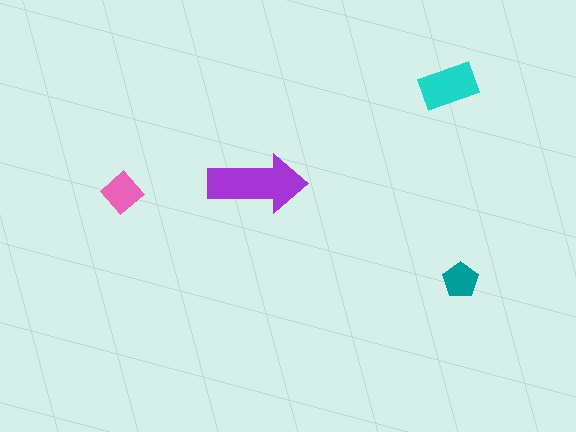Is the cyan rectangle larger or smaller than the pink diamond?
Larger.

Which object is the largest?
The purple arrow.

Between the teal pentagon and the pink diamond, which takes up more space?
The pink diamond.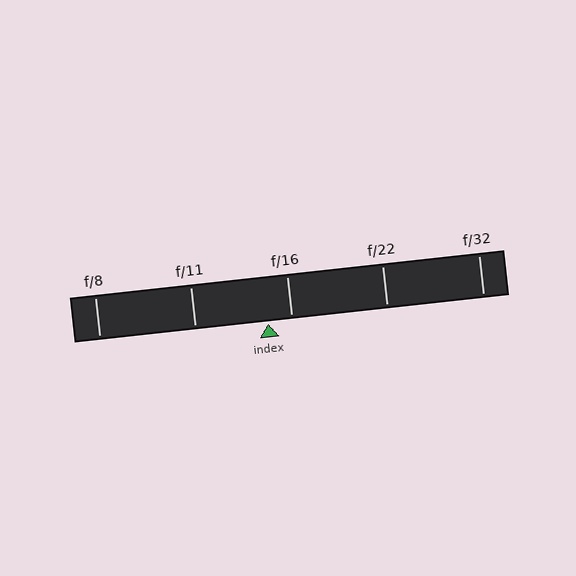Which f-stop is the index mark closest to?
The index mark is closest to f/16.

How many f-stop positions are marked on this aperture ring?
There are 5 f-stop positions marked.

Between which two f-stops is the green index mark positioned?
The index mark is between f/11 and f/16.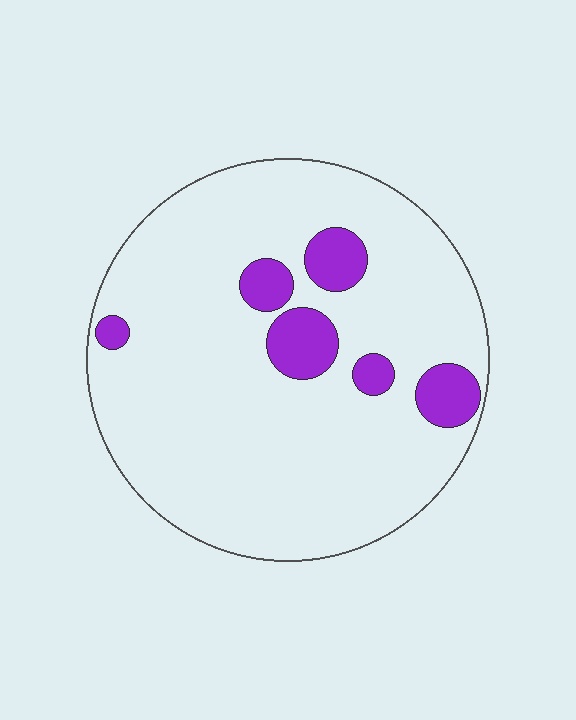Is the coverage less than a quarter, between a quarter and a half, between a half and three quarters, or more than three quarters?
Less than a quarter.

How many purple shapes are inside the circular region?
6.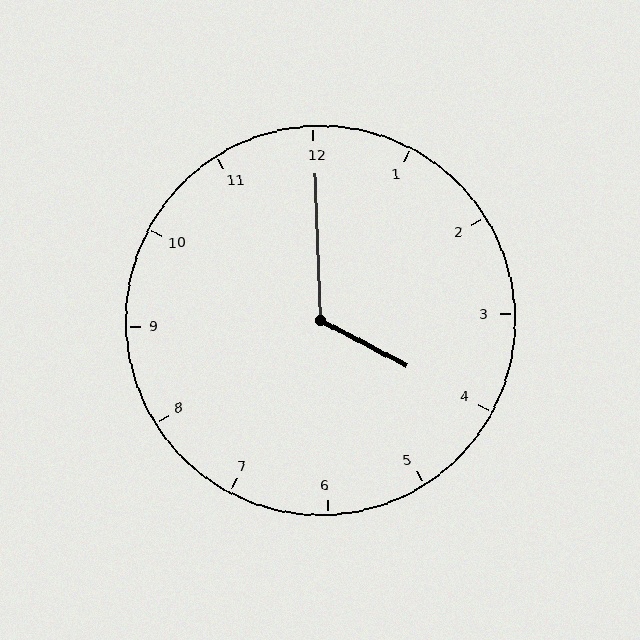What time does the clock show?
4:00.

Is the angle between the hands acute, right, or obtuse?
It is obtuse.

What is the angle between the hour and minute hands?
Approximately 120 degrees.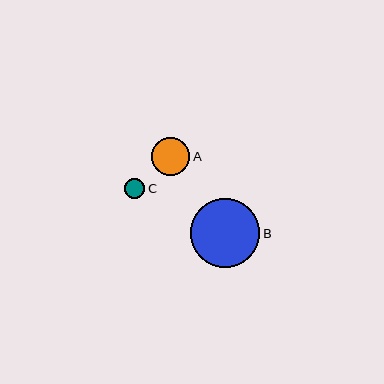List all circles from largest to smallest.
From largest to smallest: B, A, C.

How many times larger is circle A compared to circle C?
Circle A is approximately 1.9 times the size of circle C.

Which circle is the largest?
Circle B is the largest with a size of approximately 69 pixels.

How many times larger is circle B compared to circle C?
Circle B is approximately 3.4 times the size of circle C.